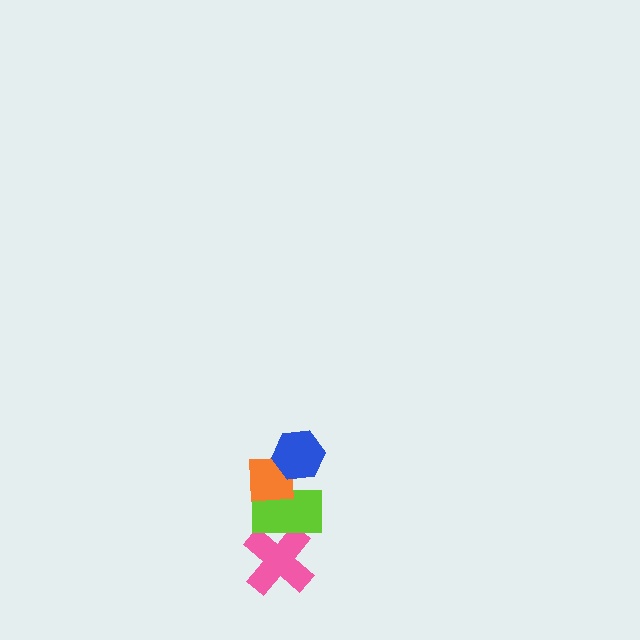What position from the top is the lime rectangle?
The lime rectangle is 3rd from the top.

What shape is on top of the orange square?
The blue hexagon is on top of the orange square.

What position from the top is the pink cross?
The pink cross is 4th from the top.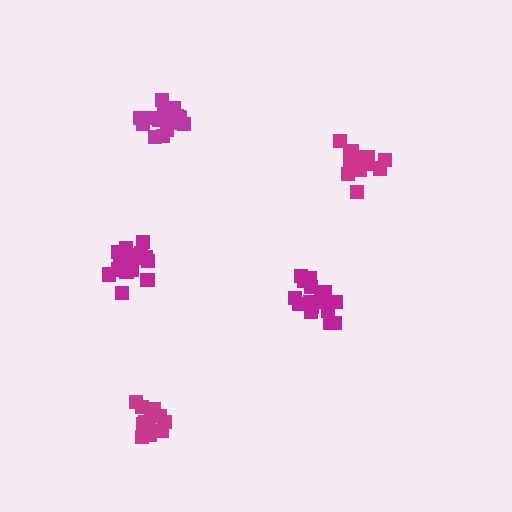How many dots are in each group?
Group 1: 20 dots, Group 2: 14 dots, Group 3: 20 dots, Group 4: 20 dots, Group 5: 16 dots (90 total).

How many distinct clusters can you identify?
There are 5 distinct clusters.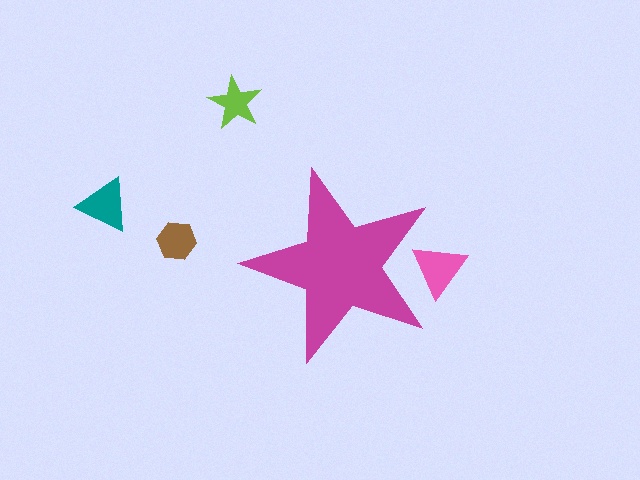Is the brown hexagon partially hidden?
No, the brown hexagon is fully visible.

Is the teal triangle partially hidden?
No, the teal triangle is fully visible.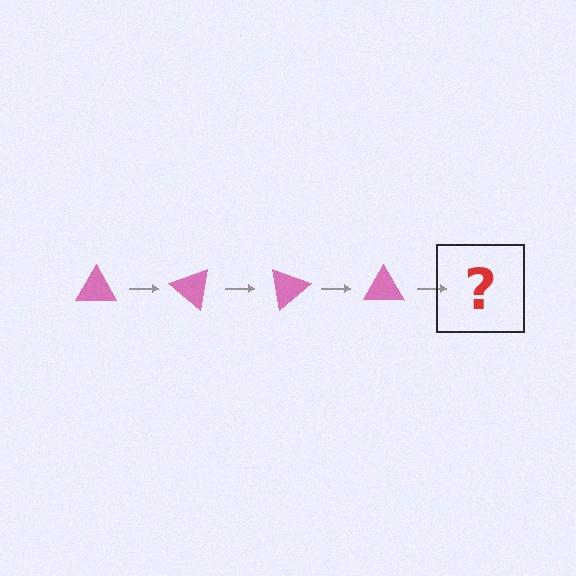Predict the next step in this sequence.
The next step is a pink triangle rotated 160 degrees.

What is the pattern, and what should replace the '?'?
The pattern is that the triangle rotates 40 degrees each step. The '?' should be a pink triangle rotated 160 degrees.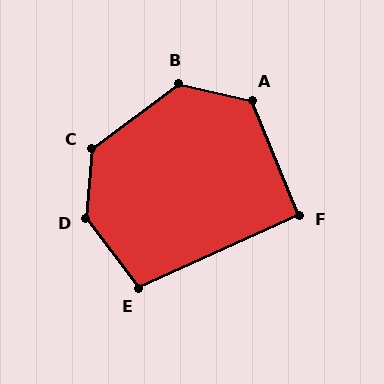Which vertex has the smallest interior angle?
F, at approximately 92 degrees.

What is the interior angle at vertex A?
Approximately 125 degrees (obtuse).